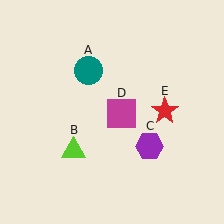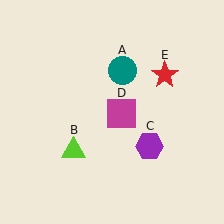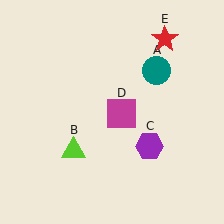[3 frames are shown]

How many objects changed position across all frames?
2 objects changed position: teal circle (object A), red star (object E).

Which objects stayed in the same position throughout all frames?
Lime triangle (object B) and purple hexagon (object C) and magenta square (object D) remained stationary.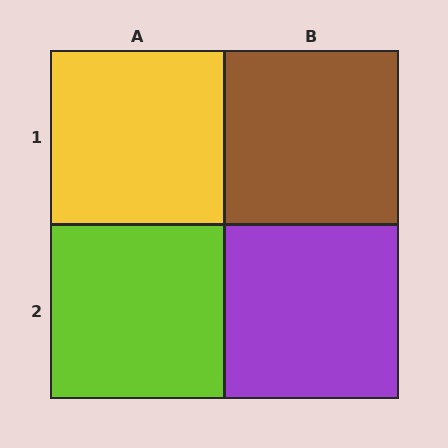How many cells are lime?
1 cell is lime.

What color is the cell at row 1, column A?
Yellow.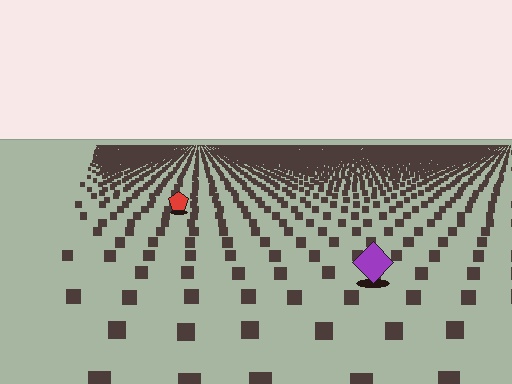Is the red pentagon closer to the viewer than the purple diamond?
No. The purple diamond is closer — you can tell from the texture gradient: the ground texture is coarser near it.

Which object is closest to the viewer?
The purple diamond is closest. The texture marks near it are larger and more spread out.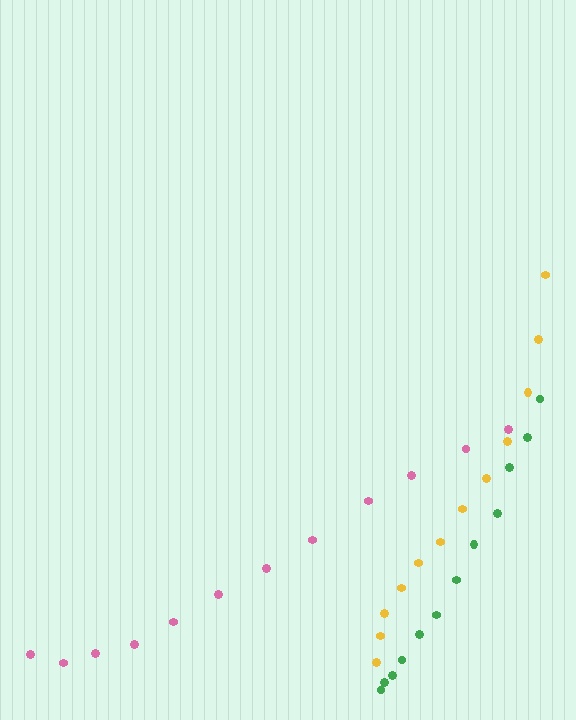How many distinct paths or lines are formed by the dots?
There are 3 distinct paths.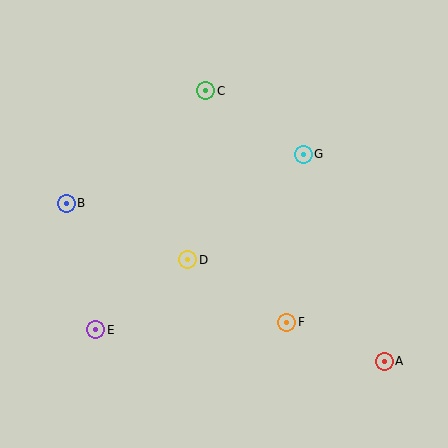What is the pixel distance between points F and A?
The distance between F and A is 105 pixels.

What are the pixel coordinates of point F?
Point F is at (287, 322).